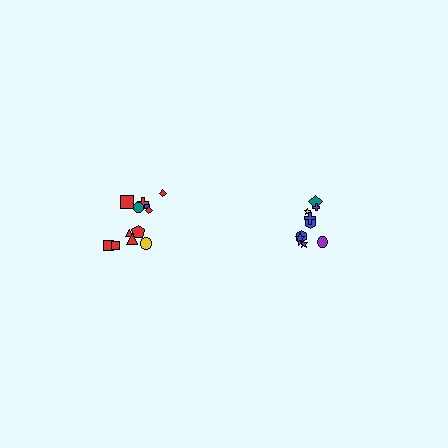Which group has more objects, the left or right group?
The left group.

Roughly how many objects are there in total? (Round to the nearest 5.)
Roughly 20 objects in total.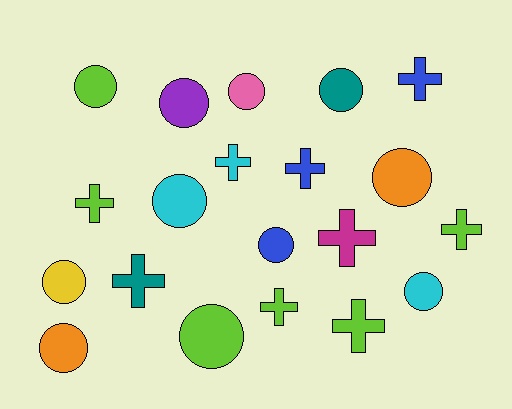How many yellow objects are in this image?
There is 1 yellow object.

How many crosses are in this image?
There are 9 crosses.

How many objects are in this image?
There are 20 objects.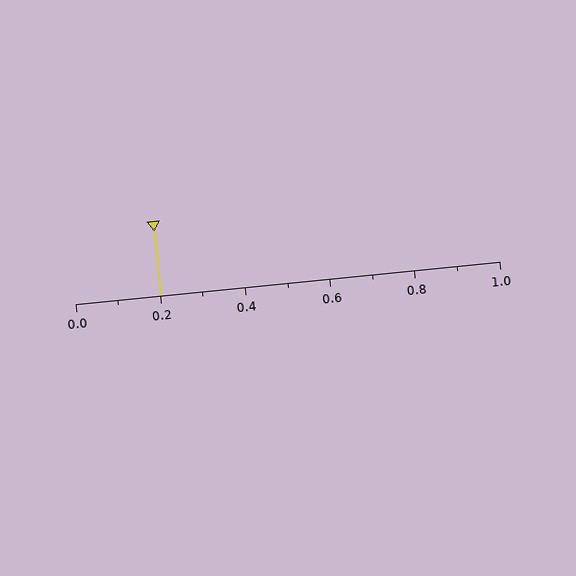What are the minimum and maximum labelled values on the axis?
The axis runs from 0.0 to 1.0.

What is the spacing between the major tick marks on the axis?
The major ticks are spaced 0.2 apart.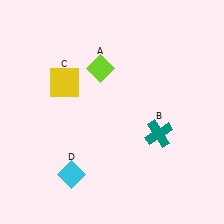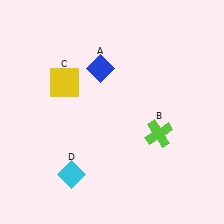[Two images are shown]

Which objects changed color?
A changed from lime to blue. B changed from teal to lime.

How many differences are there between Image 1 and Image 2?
There are 2 differences between the two images.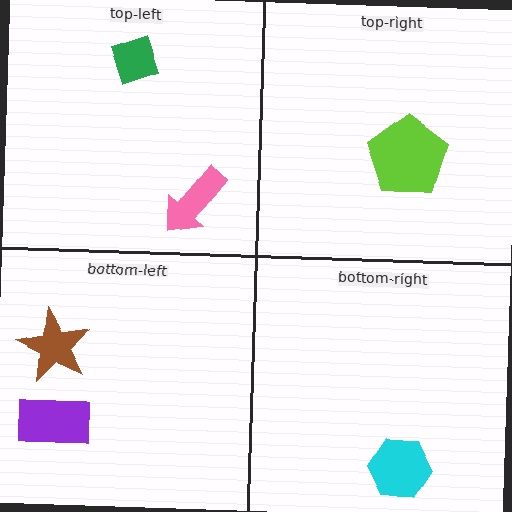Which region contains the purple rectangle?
The bottom-left region.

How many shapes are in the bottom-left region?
2.